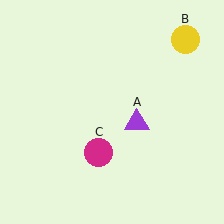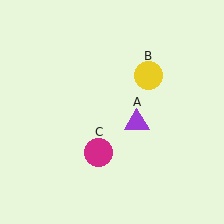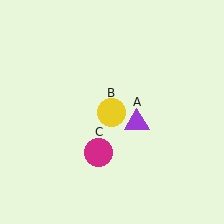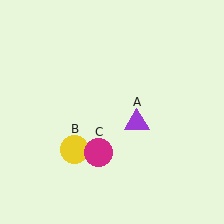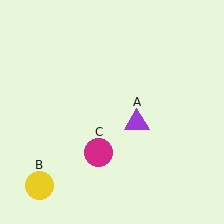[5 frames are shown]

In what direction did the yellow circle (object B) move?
The yellow circle (object B) moved down and to the left.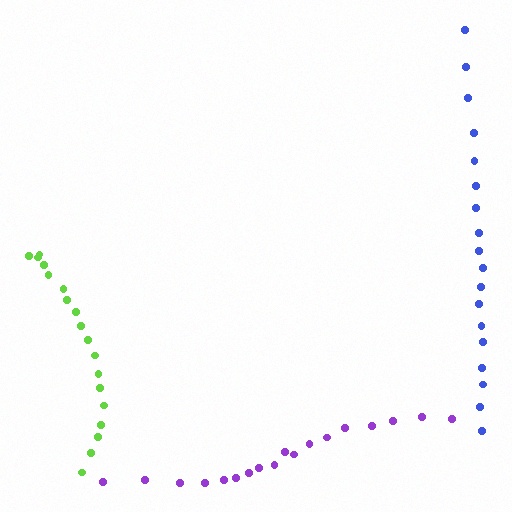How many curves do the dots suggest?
There are 3 distinct paths.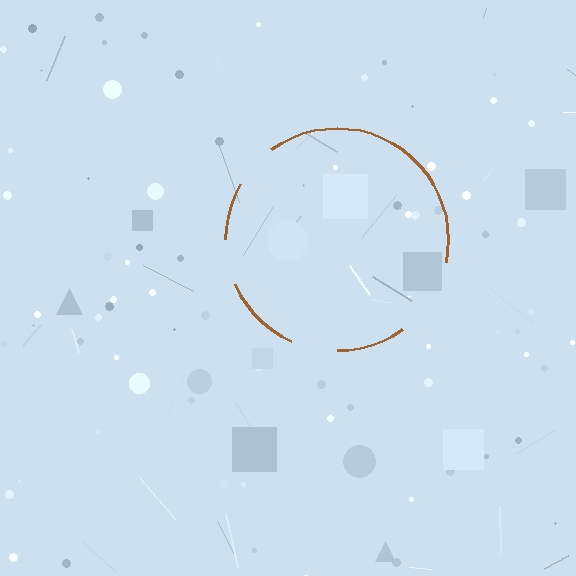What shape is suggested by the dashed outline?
The dashed outline suggests a circle.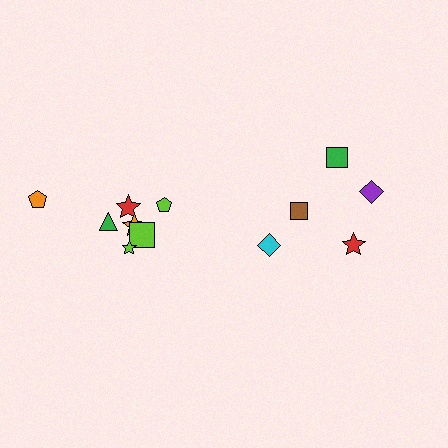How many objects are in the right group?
There are 5 objects.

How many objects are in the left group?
There are 7 objects.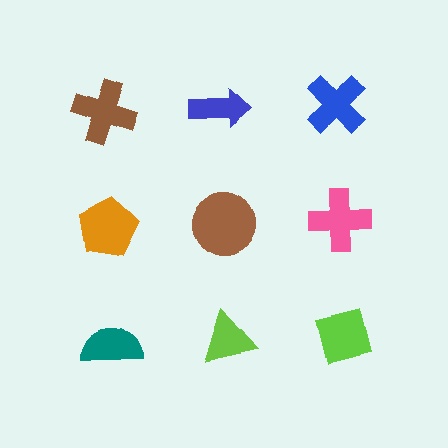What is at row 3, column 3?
A lime square.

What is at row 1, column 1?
A brown cross.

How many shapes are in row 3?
3 shapes.